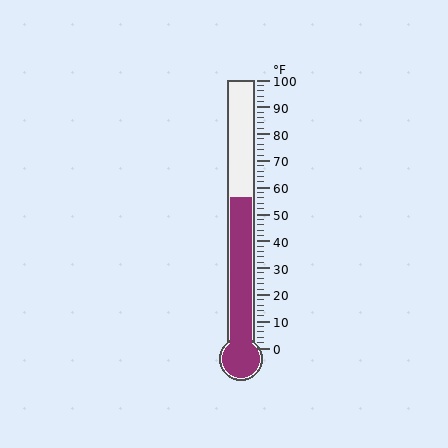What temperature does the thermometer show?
The thermometer shows approximately 56°F.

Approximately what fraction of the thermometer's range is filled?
The thermometer is filled to approximately 55% of its range.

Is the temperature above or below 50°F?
The temperature is above 50°F.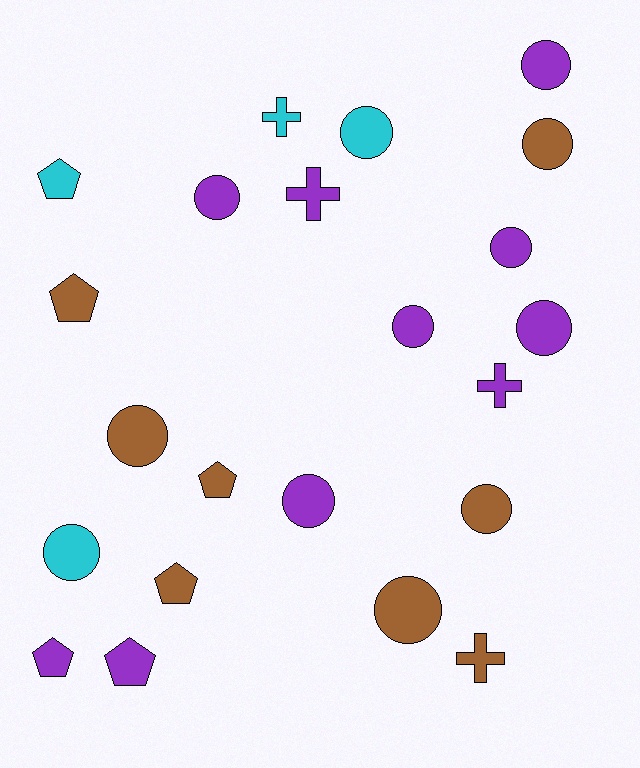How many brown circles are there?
There are 4 brown circles.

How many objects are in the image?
There are 22 objects.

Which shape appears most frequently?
Circle, with 12 objects.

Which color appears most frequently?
Purple, with 10 objects.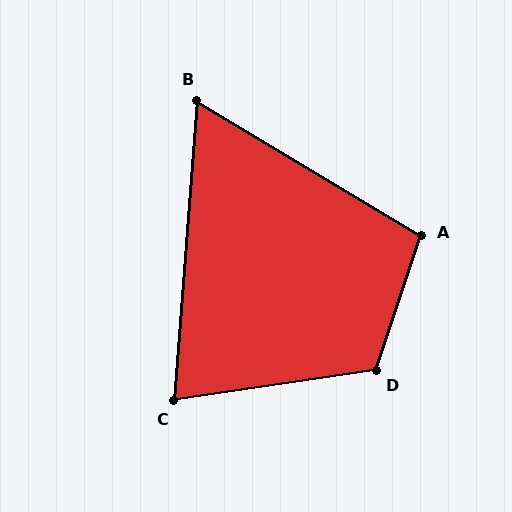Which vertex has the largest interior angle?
D, at approximately 117 degrees.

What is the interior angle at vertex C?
Approximately 77 degrees (acute).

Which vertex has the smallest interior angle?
B, at approximately 63 degrees.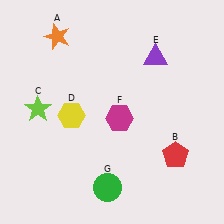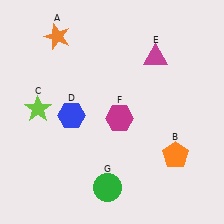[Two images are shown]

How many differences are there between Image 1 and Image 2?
There are 3 differences between the two images.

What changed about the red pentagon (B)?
In Image 1, B is red. In Image 2, it changed to orange.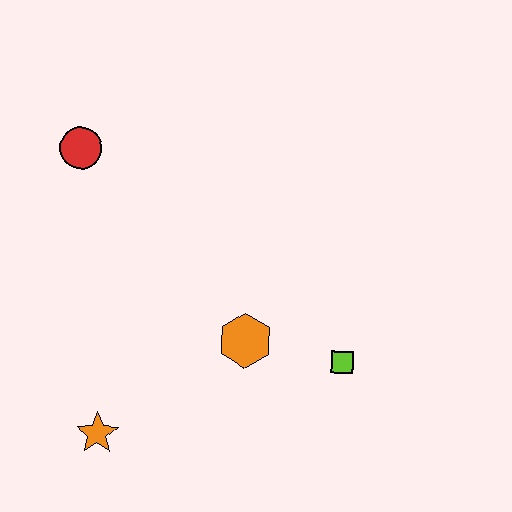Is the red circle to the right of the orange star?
No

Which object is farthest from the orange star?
The red circle is farthest from the orange star.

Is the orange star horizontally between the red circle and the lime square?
Yes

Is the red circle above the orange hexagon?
Yes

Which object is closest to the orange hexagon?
The lime square is closest to the orange hexagon.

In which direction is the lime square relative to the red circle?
The lime square is to the right of the red circle.